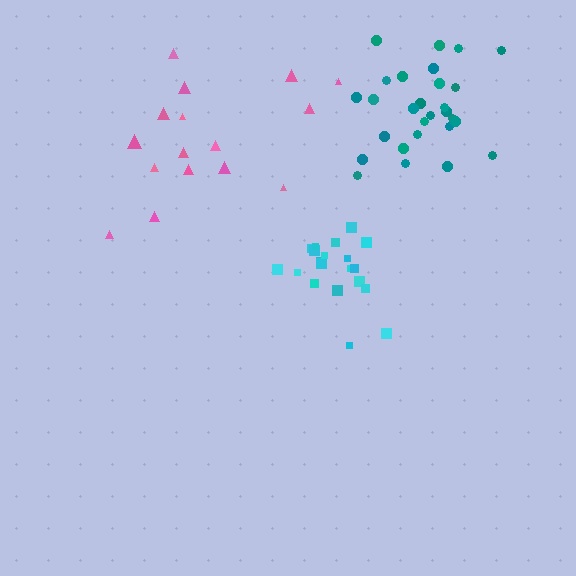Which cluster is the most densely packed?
Cyan.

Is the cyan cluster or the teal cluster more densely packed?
Cyan.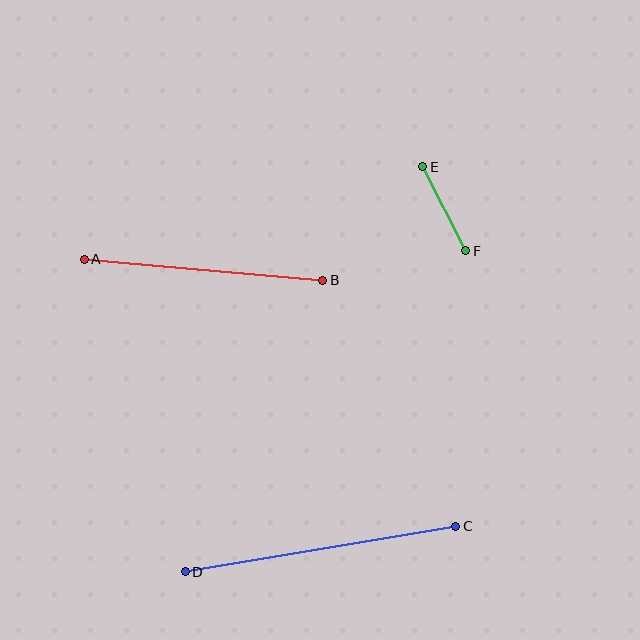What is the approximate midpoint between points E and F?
The midpoint is at approximately (444, 209) pixels.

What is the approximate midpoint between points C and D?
The midpoint is at approximately (321, 549) pixels.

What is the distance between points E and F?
The distance is approximately 95 pixels.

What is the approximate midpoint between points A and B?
The midpoint is at approximately (204, 270) pixels.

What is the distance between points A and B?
The distance is approximately 239 pixels.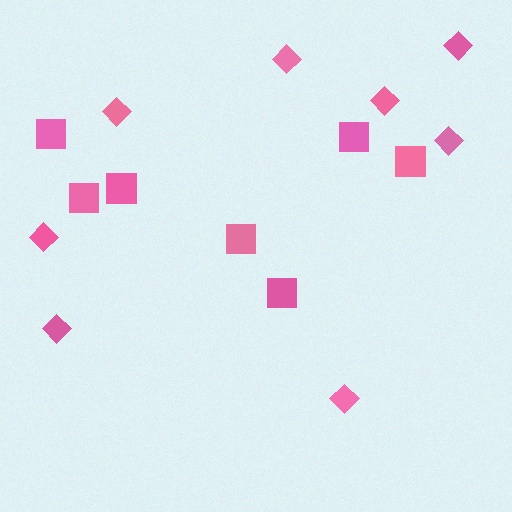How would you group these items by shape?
There are 2 groups: one group of diamonds (8) and one group of squares (7).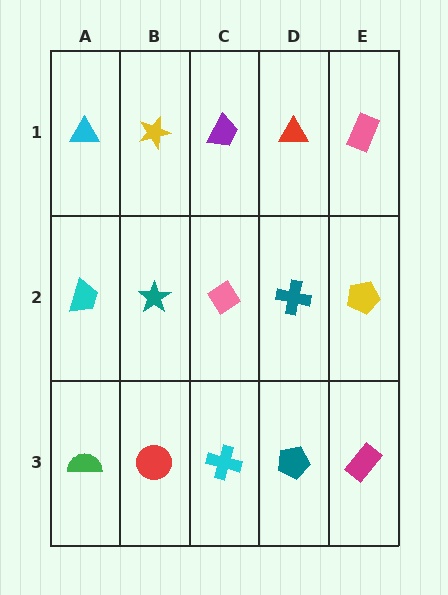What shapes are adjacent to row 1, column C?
A pink diamond (row 2, column C), a yellow star (row 1, column B), a red triangle (row 1, column D).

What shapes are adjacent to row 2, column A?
A cyan triangle (row 1, column A), a green semicircle (row 3, column A), a teal star (row 2, column B).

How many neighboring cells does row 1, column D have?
3.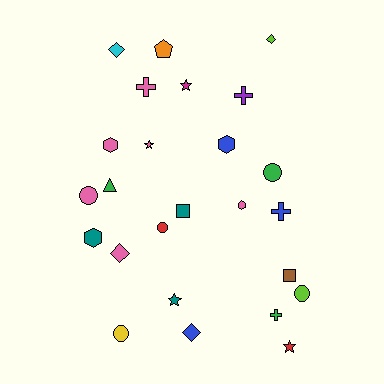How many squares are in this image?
There are 2 squares.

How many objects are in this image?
There are 25 objects.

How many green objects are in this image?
There are 3 green objects.